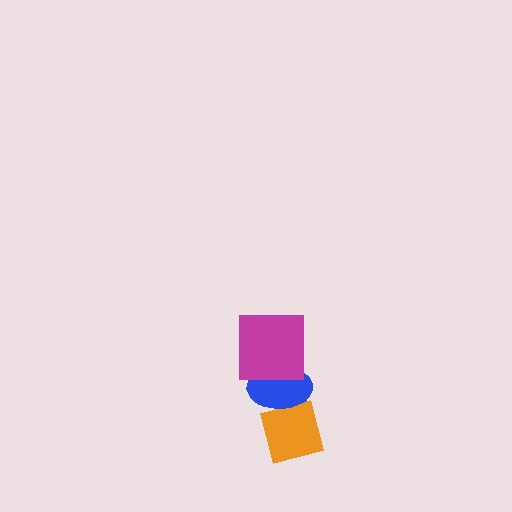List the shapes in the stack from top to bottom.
From top to bottom: the magenta square, the blue ellipse, the orange square.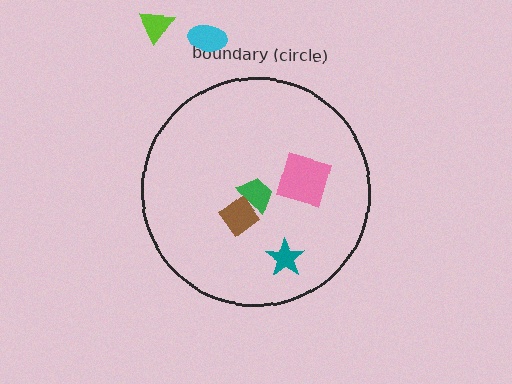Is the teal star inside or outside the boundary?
Inside.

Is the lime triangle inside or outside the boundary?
Outside.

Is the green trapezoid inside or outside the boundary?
Inside.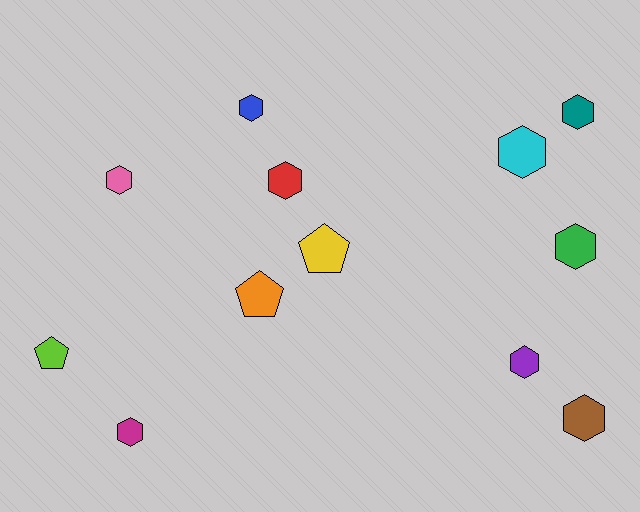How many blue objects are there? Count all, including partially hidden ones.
There is 1 blue object.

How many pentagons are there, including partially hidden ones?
There are 3 pentagons.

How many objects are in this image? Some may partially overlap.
There are 12 objects.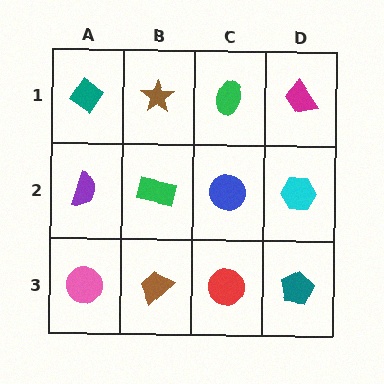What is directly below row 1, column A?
A purple semicircle.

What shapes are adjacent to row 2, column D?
A magenta trapezoid (row 1, column D), a teal pentagon (row 3, column D), a blue circle (row 2, column C).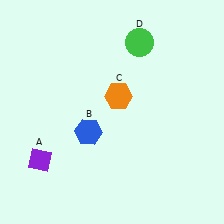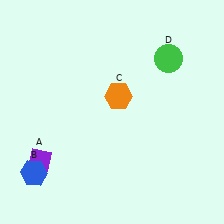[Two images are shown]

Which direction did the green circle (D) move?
The green circle (D) moved right.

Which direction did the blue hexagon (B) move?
The blue hexagon (B) moved left.